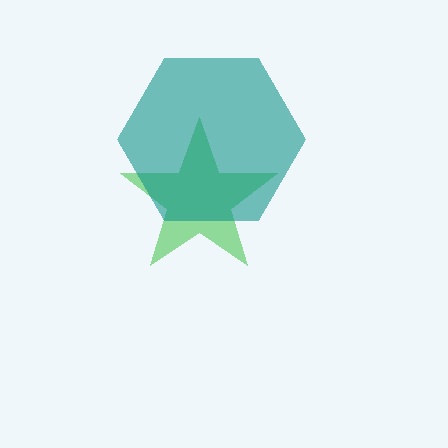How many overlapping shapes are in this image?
There are 2 overlapping shapes in the image.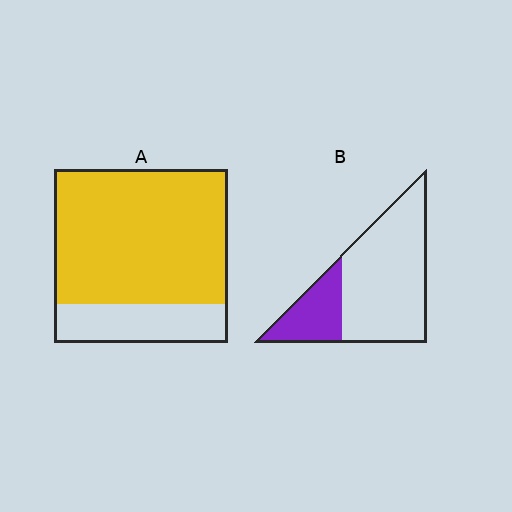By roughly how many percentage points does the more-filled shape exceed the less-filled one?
By roughly 50 percentage points (A over B).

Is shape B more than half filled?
No.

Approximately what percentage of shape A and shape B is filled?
A is approximately 80% and B is approximately 25%.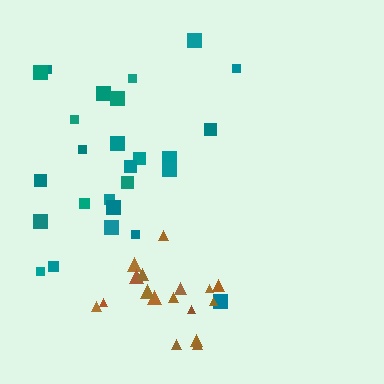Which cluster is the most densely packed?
Brown.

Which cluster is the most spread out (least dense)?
Teal.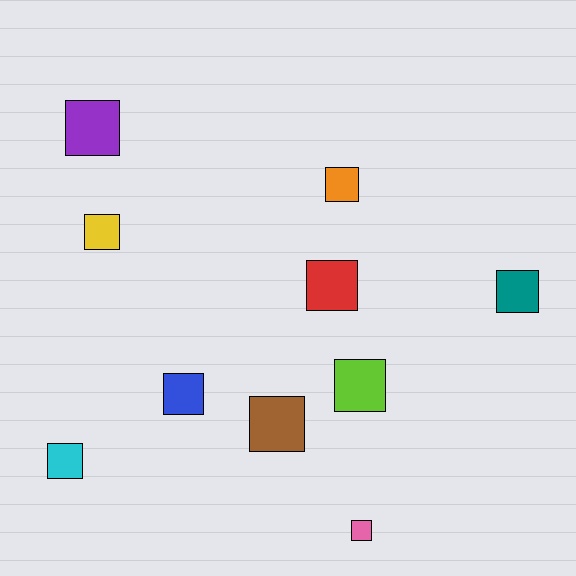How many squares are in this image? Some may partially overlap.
There are 10 squares.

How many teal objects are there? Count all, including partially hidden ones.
There is 1 teal object.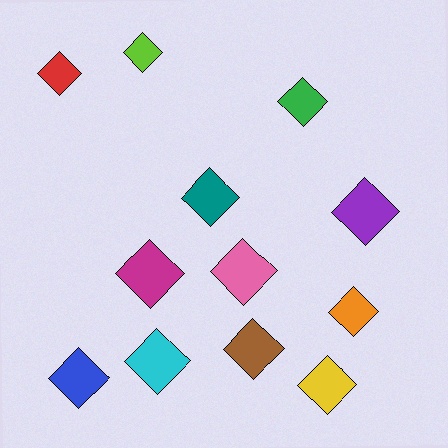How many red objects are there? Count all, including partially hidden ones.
There is 1 red object.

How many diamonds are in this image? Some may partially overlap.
There are 12 diamonds.